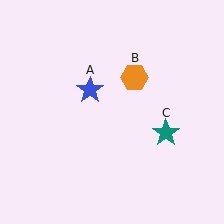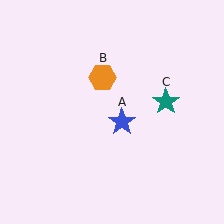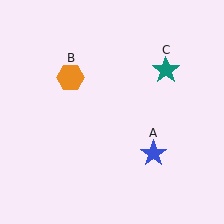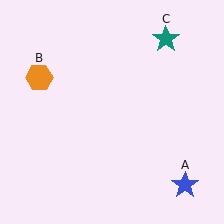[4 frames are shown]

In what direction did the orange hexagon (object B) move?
The orange hexagon (object B) moved left.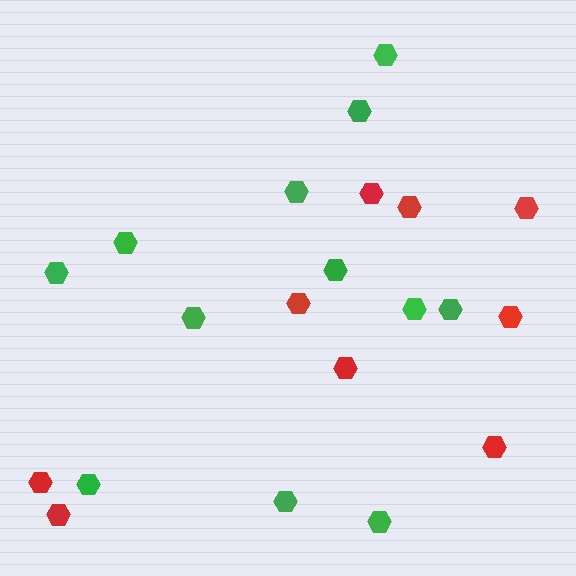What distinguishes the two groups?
There are 2 groups: one group of green hexagons (12) and one group of red hexagons (9).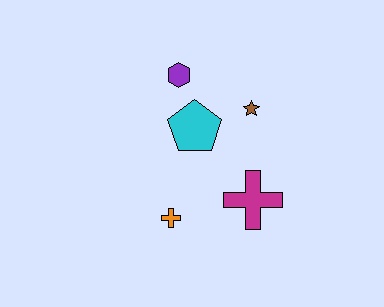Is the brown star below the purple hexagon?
Yes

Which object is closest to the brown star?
The cyan pentagon is closest to the brown star.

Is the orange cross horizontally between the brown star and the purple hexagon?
No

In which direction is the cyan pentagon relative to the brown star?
The cyan pentagon is to the left of the brown star.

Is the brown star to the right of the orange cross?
Yes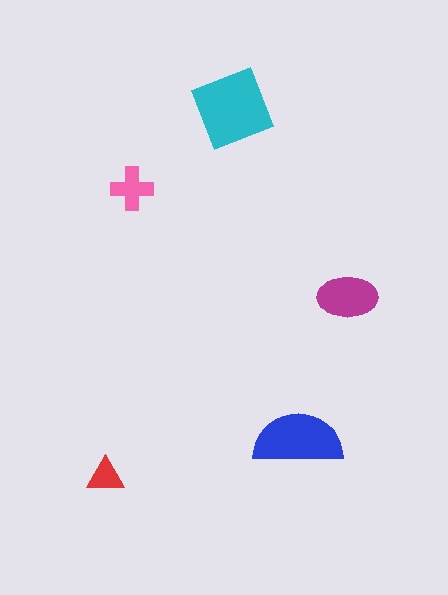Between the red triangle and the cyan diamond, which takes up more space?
The cyan diamond.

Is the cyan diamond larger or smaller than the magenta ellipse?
Larger.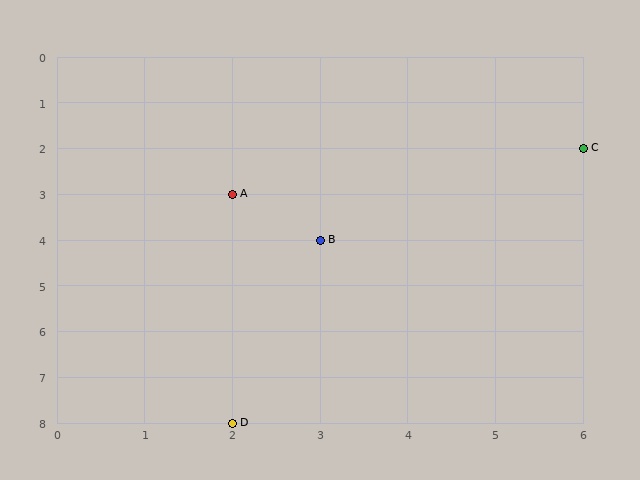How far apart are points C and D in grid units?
Points C and D are 4 columns and 6 rows apart (about 7.2 grid units diagonally).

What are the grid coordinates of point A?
Point A is at grid coordinates (2, 3).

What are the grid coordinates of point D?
Point D is at grid coordinates (2, 8).